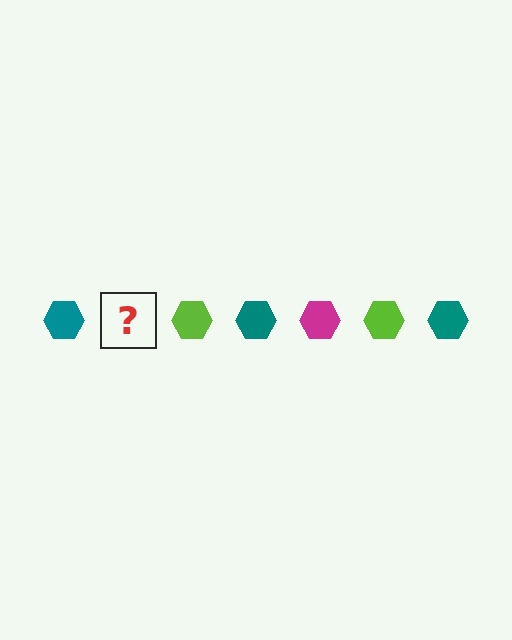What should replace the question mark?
The question mark should be replaced with a magenta hexagon.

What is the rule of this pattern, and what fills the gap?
The rule is that the pattern cycles through teal, magenta, lime hexagons. The gap should be filled with a magenta hexagon.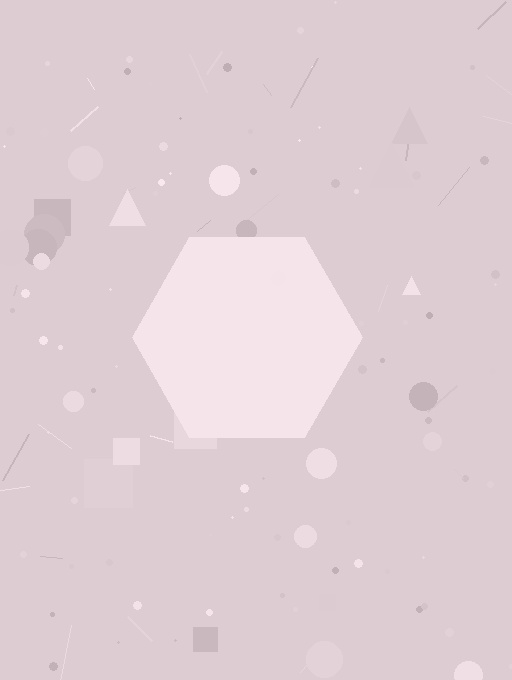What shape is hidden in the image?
A hexagon is hidden in the image.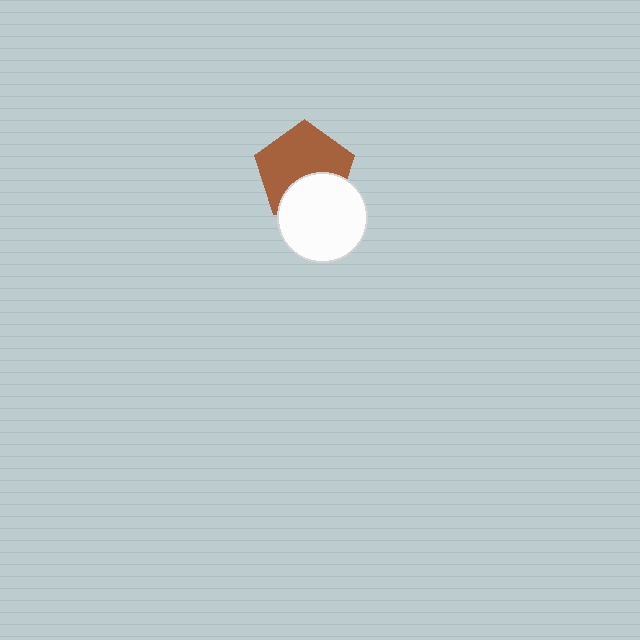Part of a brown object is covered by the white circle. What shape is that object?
It is a pentagon.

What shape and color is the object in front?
The object in front is a white circle.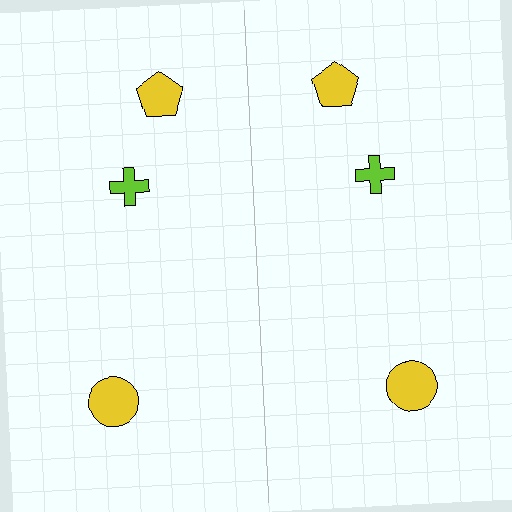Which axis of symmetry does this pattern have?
The pattern has a vertical axis of symmetry running through the center of the image.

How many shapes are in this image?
There are 6 shapes in this image.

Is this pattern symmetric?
Yes, this pattern has bilateral (reflection) symmetry.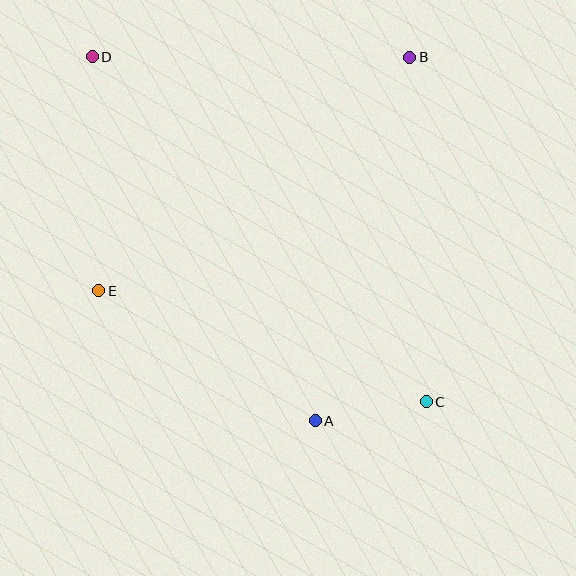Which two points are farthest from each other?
Points C and D are farthest from each other.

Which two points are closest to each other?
Points A and C are closest to each other.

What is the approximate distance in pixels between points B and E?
The distance between B and E is approximately 389 pixels.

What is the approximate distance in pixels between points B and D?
The distance between B and D is approximately 318 pixels.